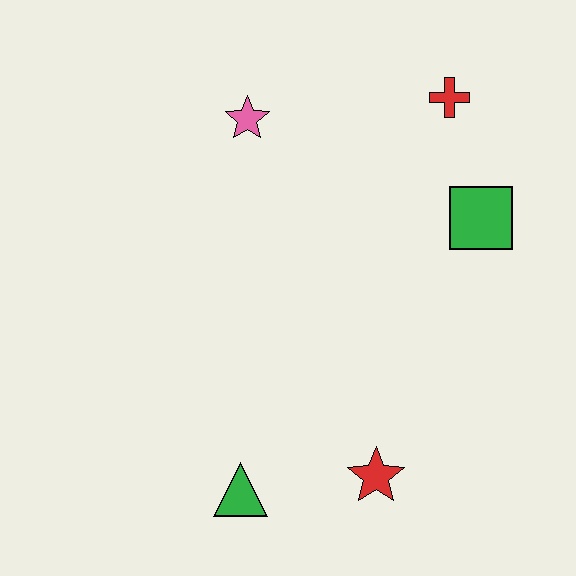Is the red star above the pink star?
No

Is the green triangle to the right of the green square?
No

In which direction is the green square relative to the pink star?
The green square is to the right of the pink star.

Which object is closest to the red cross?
The green square is closest to the red cross.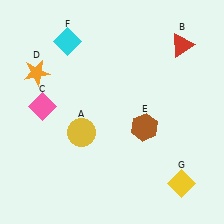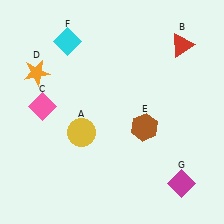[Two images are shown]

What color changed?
The diamond (G) changed from yellow in Image 1 to magenta in Image 2.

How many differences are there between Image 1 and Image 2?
There is 1 difference between the two images.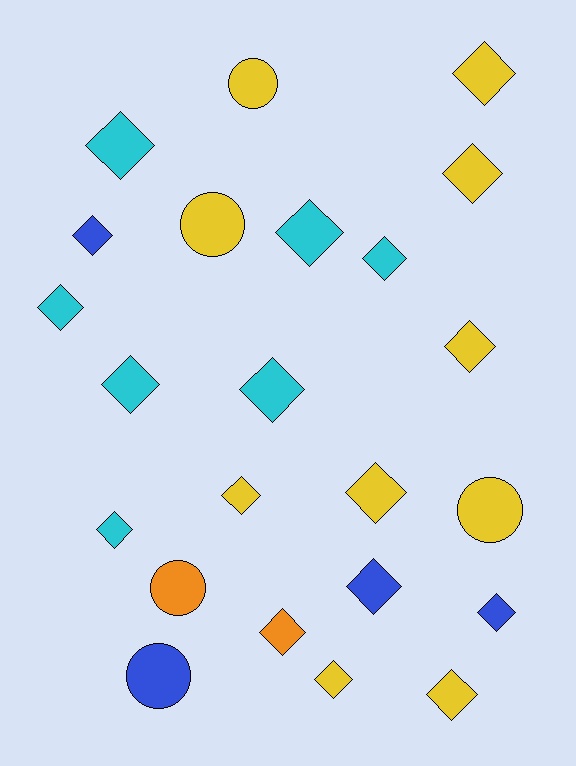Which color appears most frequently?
Yellow, with 10 objects.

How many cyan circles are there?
There are no cyan circles.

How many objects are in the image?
There are 23 objects.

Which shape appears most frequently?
Diamond, with 18 objects.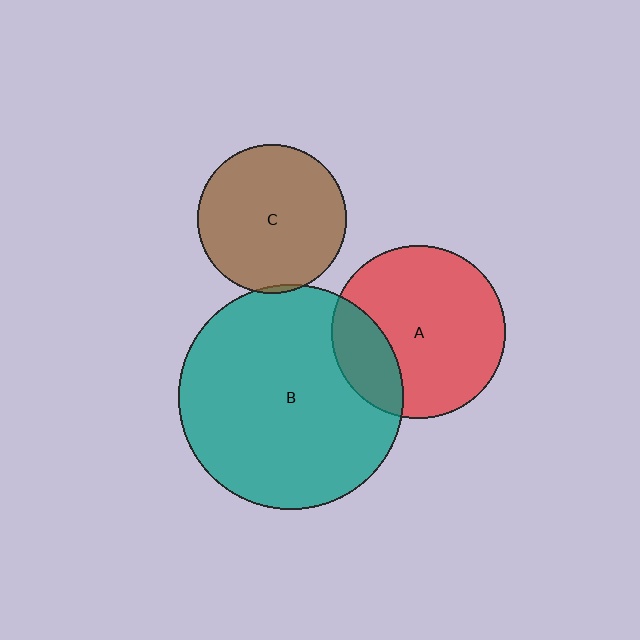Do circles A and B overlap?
Yes.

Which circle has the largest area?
Circle B (teal).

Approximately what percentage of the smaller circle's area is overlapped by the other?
Approximately 20%.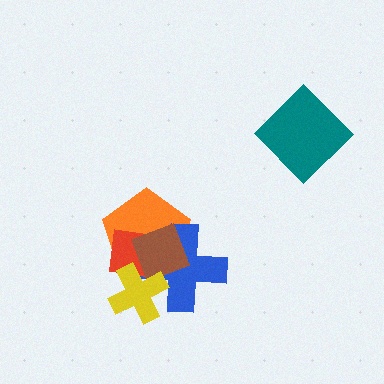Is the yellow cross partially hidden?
No, no other shape covers it.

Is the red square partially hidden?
Yes, it is partially covered by another shape.